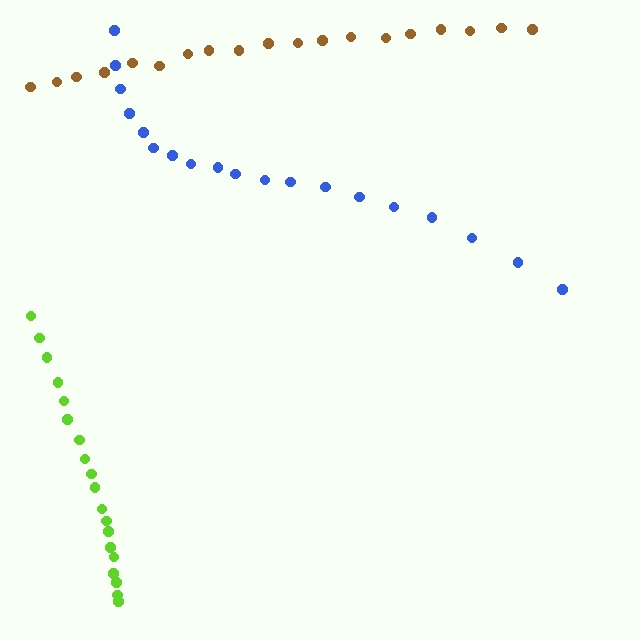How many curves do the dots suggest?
There are 3 distinct paths.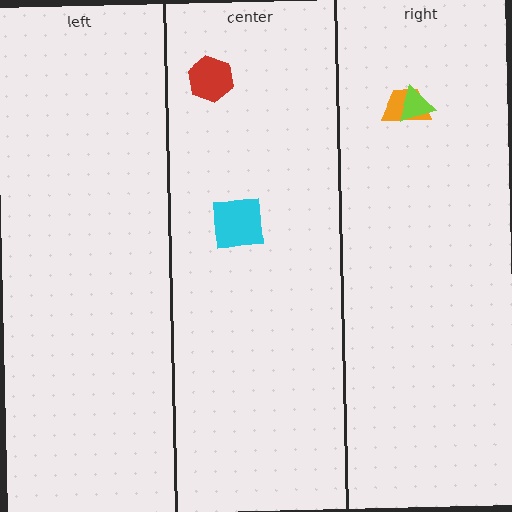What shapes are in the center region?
The cyan square, the red hexagon.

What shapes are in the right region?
The orange trapezoid, the lime triangle.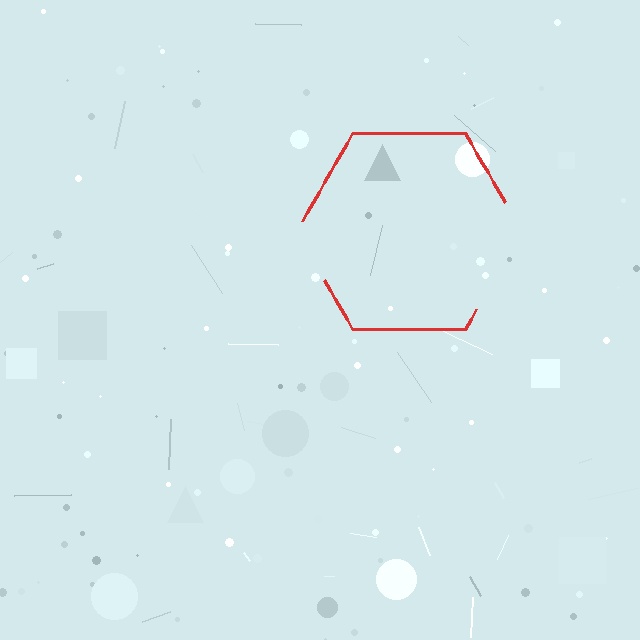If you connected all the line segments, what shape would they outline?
They would outline a hexagon.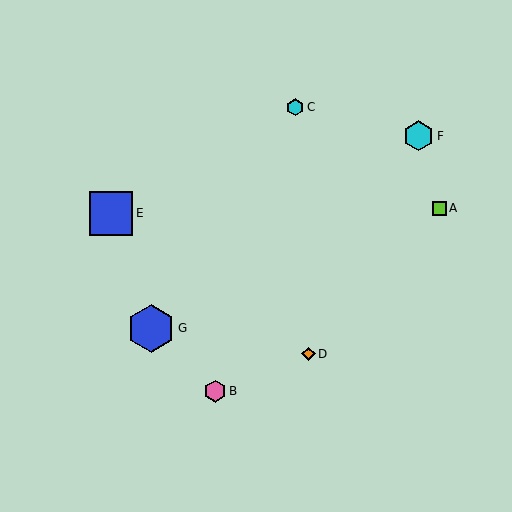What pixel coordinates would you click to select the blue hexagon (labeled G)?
Click at (151, 328) to select the blue hexagon G.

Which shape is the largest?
The blue hexagon (labeled G) is the largest.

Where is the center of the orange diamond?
The center of the orange diamond is at (308, 354).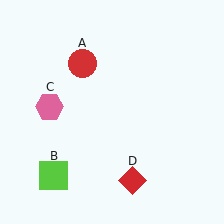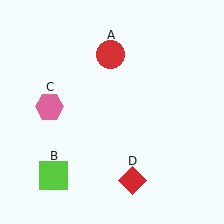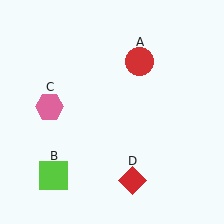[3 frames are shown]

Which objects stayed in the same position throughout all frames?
Lime square (object B) and pink hexagon (object C) and red diamond (object D) remained stationary.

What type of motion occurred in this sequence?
The red circle (object A) rotated clockwise around the center of the scene.